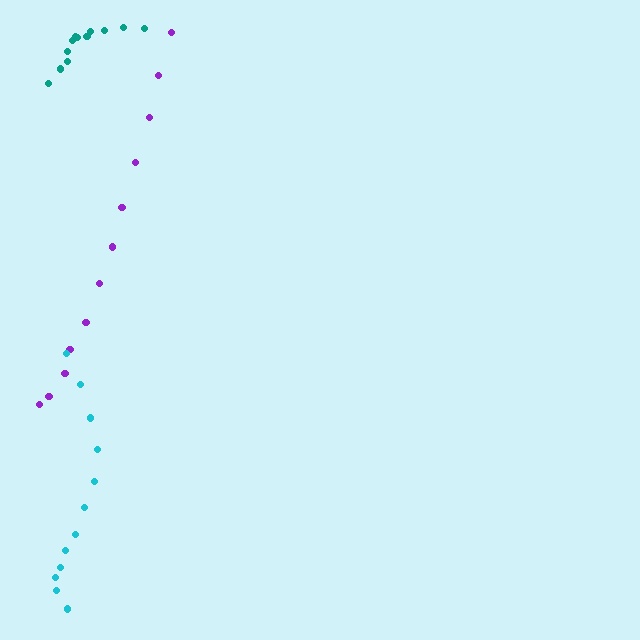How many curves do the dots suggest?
There are 3 distinct paths.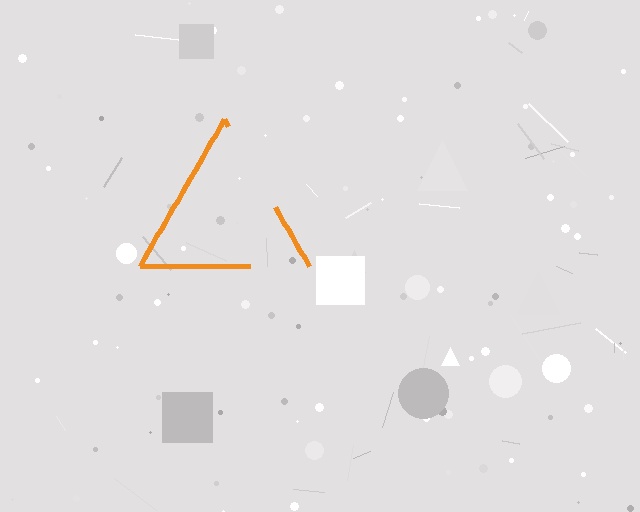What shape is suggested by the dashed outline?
The dashed outline suggests a triangle.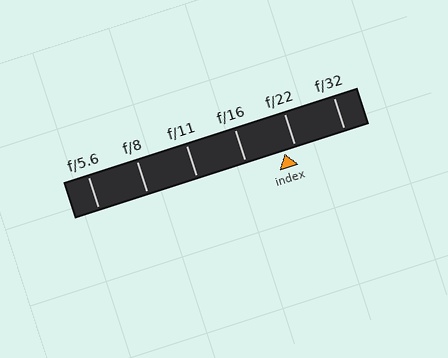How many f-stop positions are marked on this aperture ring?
There are 6 f-stop positions marked.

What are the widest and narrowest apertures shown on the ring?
The widest aperture shown is f/5.6 and the narrowest is f/32.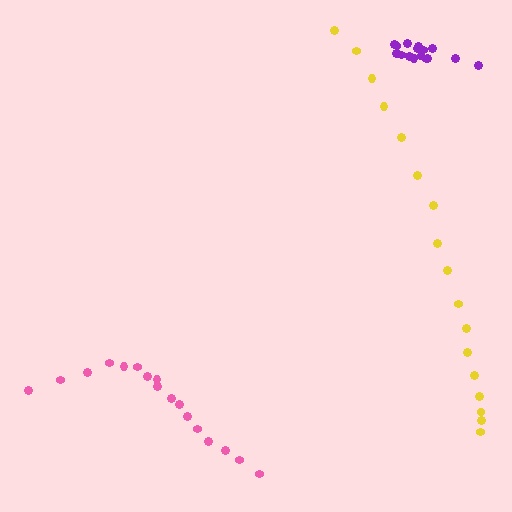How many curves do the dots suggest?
There are 3 distinct paths.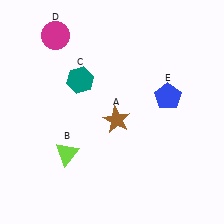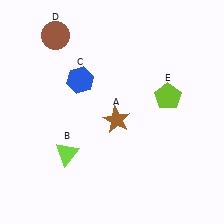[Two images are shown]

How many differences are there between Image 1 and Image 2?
There are 3 differences between the two images.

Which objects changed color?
C changed from teal to blue. D changed from magenta to brown. E changed from blue to lime.